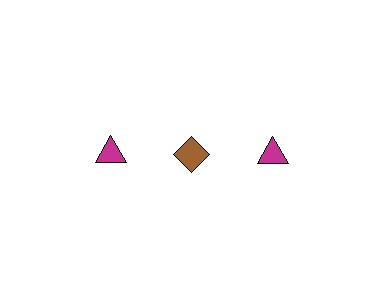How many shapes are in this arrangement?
There are 3 shapes arranged in a grid pattern.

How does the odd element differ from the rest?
It differs in both color (brown instead of magenta) and shape (diamond instead of triangle).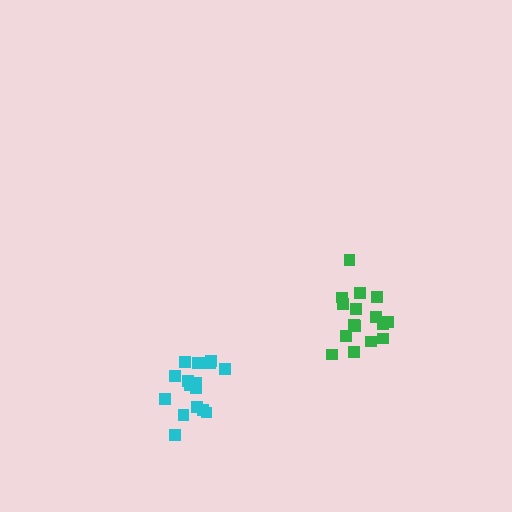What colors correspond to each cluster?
The clusters are colored: green, cyan.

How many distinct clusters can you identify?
There are 2 distinct clusters.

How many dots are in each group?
Group 1: 16 dots, Group 2: 16 dots (32 total).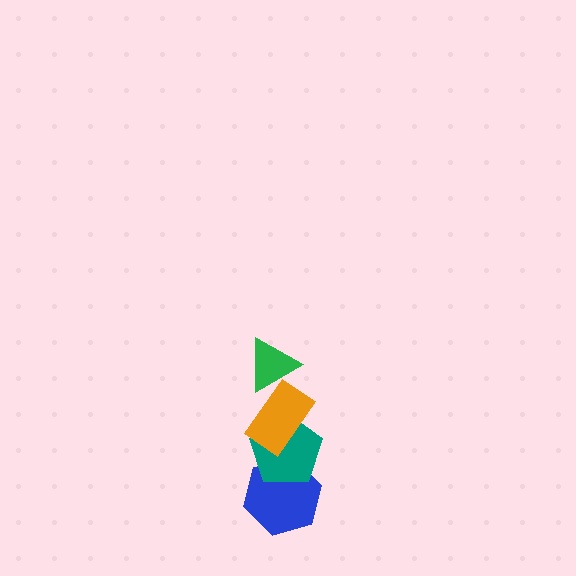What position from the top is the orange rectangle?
The orange rectangle is 2nd from the top.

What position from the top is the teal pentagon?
The teal pentagon is 3rd from the top.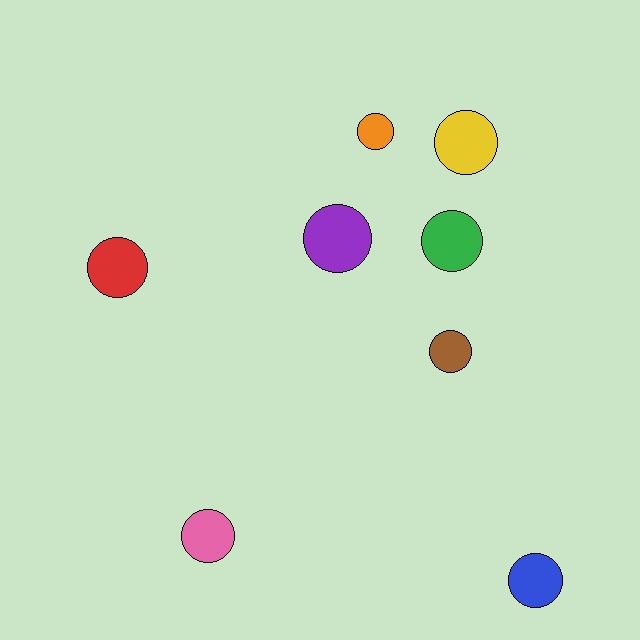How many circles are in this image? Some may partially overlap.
There are 8 circles.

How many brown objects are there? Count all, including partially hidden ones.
There is 1 brown object.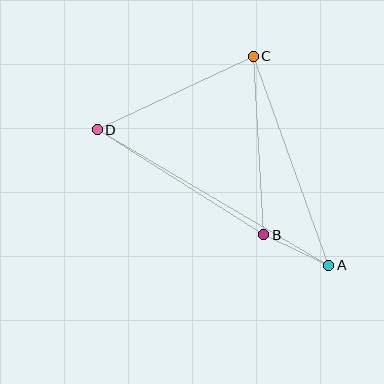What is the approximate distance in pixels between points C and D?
The distance between C and D is approximately 172 pixels.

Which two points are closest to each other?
Points A and B are closest to each other.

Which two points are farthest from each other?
Points A and D are farthest from each other.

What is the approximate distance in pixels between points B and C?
The distance between B and C is approximately 179 pixels.